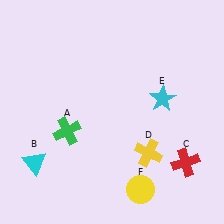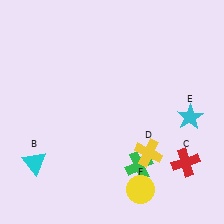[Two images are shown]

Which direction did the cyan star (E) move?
The cyan star (E) moved right.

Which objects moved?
The objects that moved are: the green cross (A), the cyan star (E).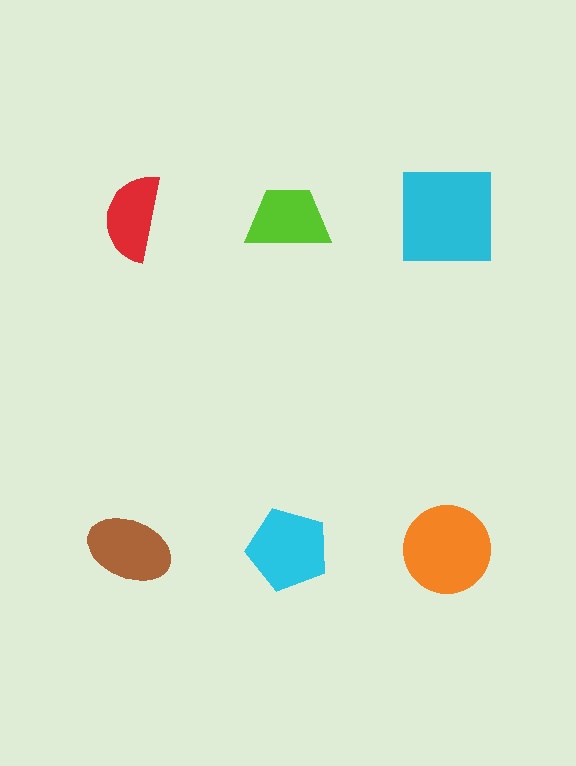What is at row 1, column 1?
A red semicircle.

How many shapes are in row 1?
3 shapes.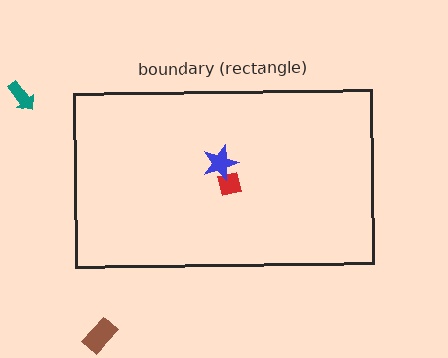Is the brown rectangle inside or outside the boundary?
Outside.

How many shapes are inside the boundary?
2 inside, 2 outside.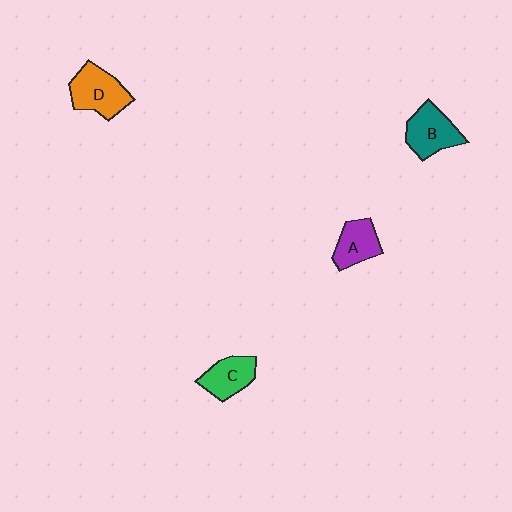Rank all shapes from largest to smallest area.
From largest to smallest: D (orange), B (teal), C (green), A (purple).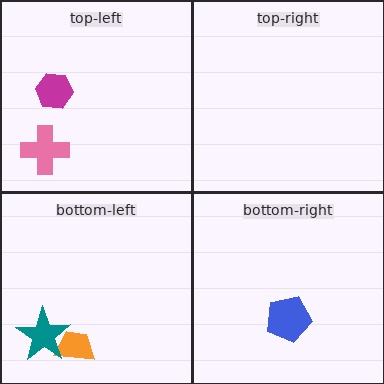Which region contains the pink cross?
The top-left region.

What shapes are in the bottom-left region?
The orange trapezoid, the teal star.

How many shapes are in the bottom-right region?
1.